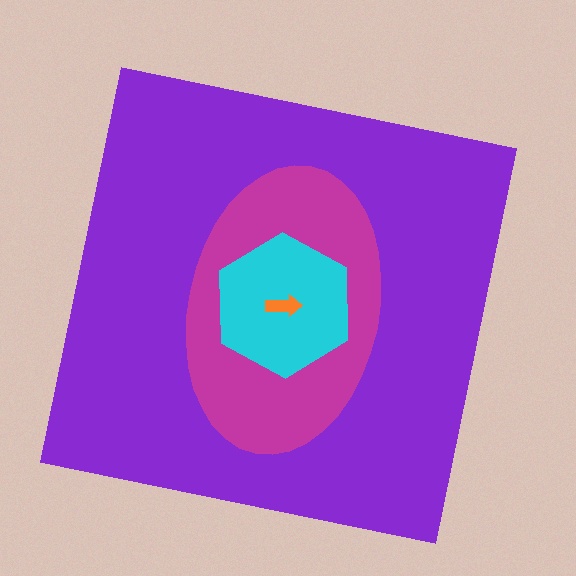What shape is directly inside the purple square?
The magenta ellipse.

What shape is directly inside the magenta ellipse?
The cyan hexagon.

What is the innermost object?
The orange arrow.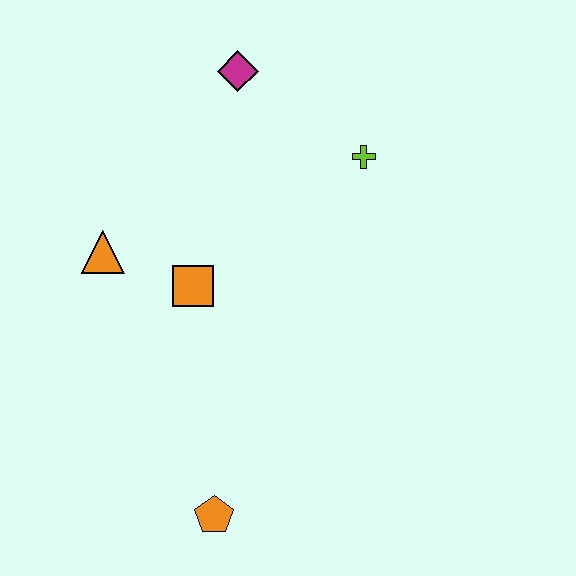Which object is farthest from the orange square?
The orange pentagon is farthest from the orange square.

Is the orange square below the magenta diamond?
Yes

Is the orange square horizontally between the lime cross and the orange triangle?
Yes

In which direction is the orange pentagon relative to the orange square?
The orange pentagon is below the orange square.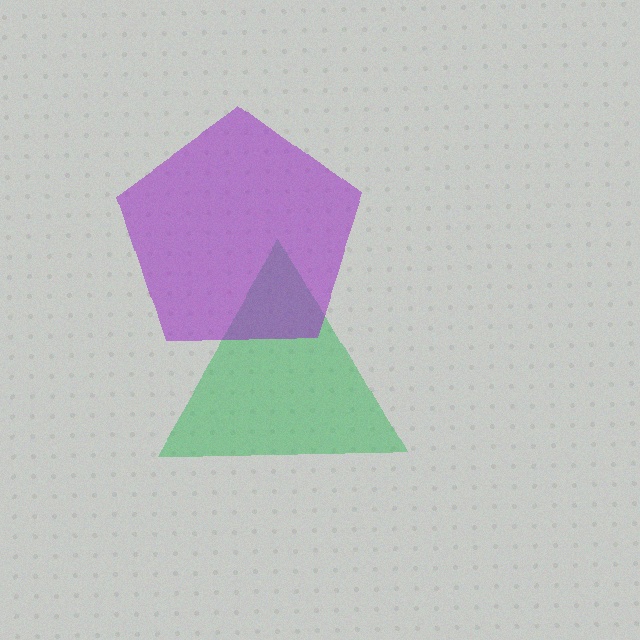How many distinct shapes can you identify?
There are 2 distinct shapes: a green triangle, a purple pentagon.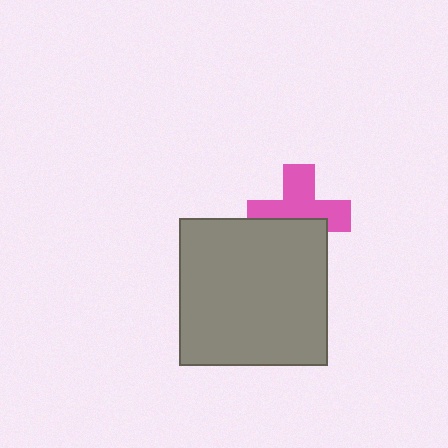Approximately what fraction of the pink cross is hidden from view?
Roughly 41% of the pink cross is hidden behind the gray square.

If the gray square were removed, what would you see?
You would see the complete pink cross.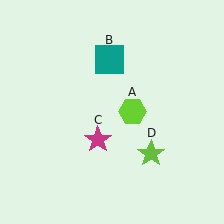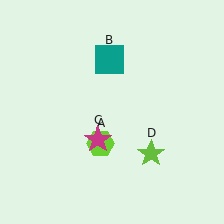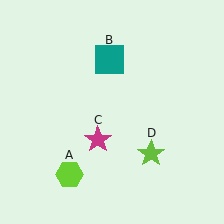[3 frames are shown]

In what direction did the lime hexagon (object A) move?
The lime hexagon (object A) moved down and to the left.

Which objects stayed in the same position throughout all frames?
Teal square (object B) and magenta star (object C) and lime star (object D) remained stationary.